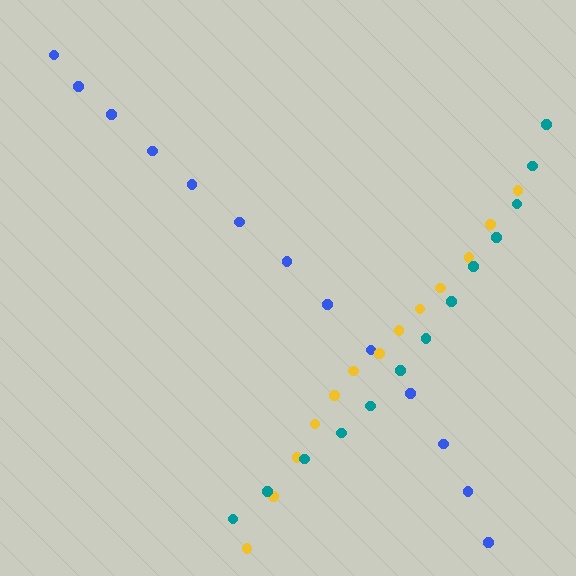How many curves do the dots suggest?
There are 3 distinct paths.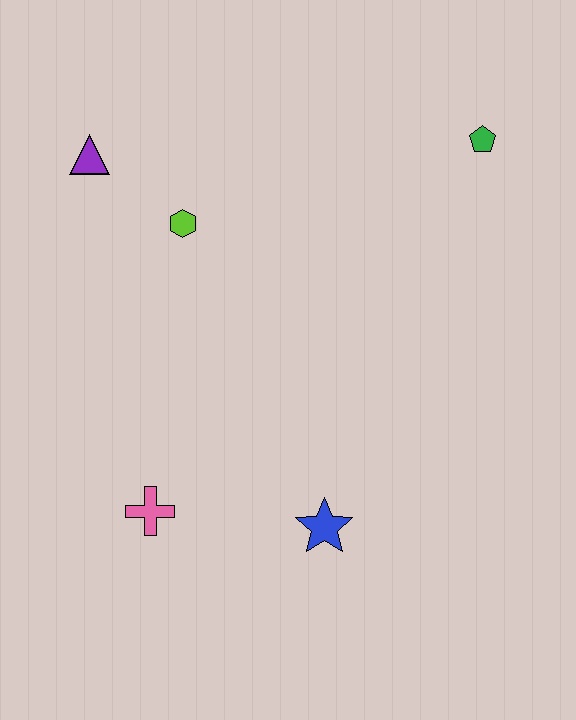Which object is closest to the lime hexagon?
The purple triangle is closest to the lime hexagon.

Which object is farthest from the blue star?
The purple triangle is farthest from the blue star.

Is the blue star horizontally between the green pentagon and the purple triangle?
Yes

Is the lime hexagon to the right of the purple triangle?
Yes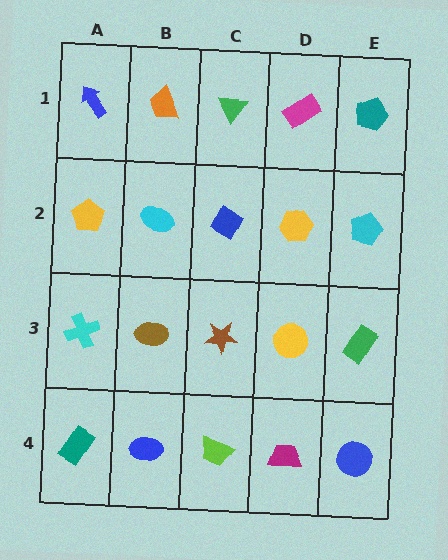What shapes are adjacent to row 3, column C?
A blue diamond (row 2, column C), a lime trapezoid (row 4, column C), a brown ellipse (row 3, column B), a yellow circle (row 3, column D).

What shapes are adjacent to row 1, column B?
A cyan ellipse (row 2, column B), a blue arrow (row 1, column A), a green triangle (row 1, column C).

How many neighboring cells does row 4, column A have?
2.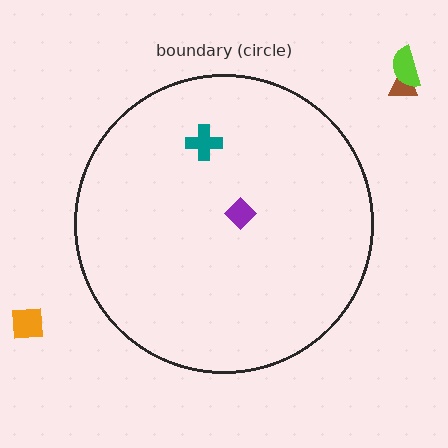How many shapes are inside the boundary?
2 inside, 3 outside.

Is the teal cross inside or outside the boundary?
Inside.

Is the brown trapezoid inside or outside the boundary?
Outside.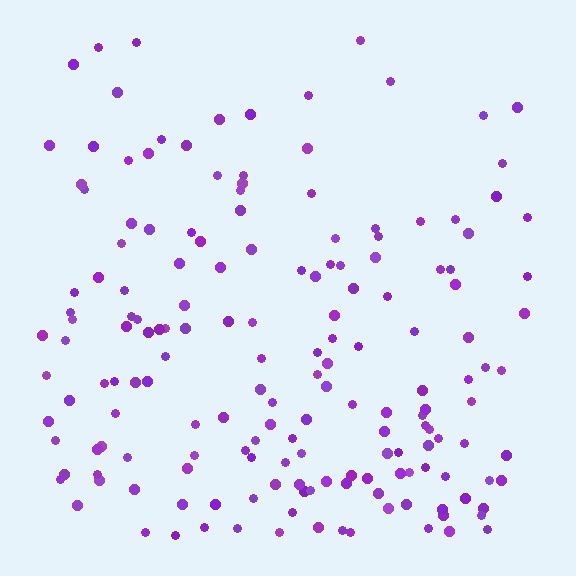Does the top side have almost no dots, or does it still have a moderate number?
Still a moderate number, just noticeably fewer than the bottom.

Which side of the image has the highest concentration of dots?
The bottom.